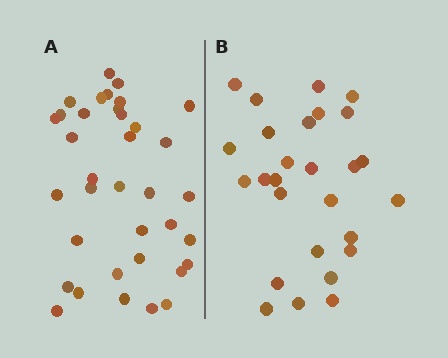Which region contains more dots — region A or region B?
Region A (the left region) has more dots.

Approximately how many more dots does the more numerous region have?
Region A has roughly 8 or so more dots than region B.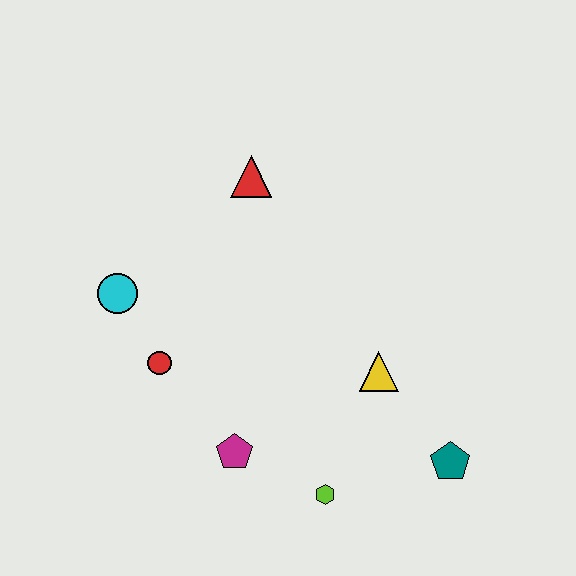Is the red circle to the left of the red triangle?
Yes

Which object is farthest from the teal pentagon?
The cyan circle is farthest from the teal pentagon.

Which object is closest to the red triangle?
The cyan circle is closest to the red triangle.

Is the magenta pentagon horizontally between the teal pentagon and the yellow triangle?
No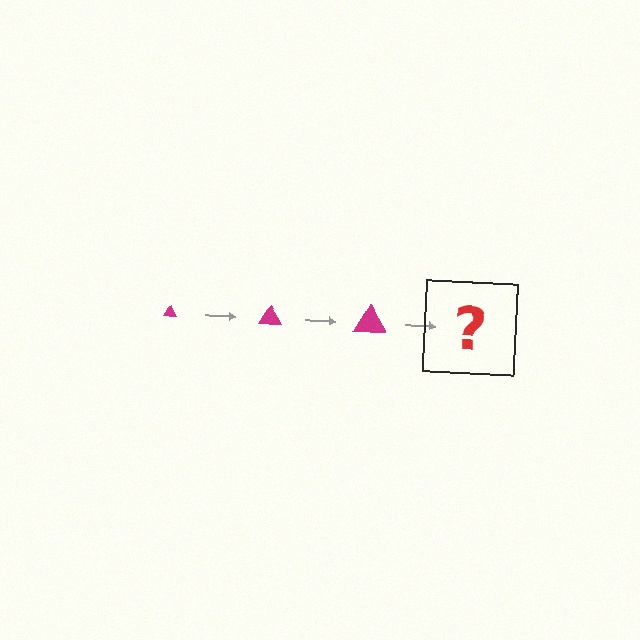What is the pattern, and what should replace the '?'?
The pattern is that the triangle gets progressively larger each step. The '?' should be a magenta triangle, larger than the previous one.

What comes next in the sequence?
The next element should be a magenta triangle, larger than the previous one.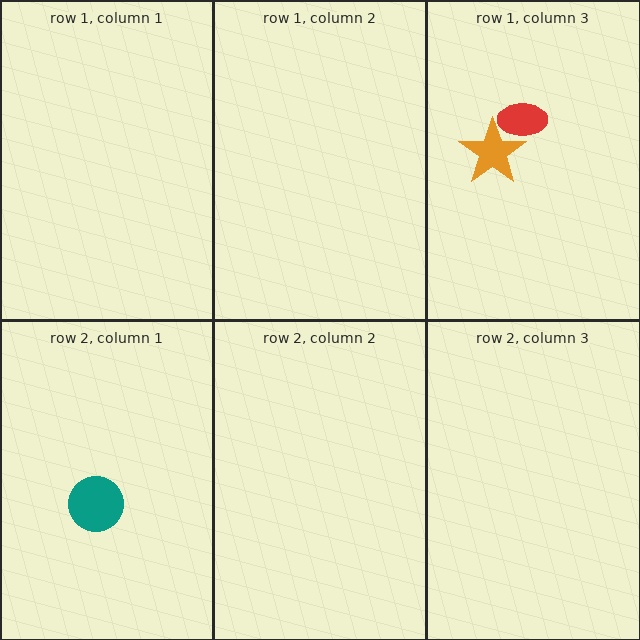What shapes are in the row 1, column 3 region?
The orange star, the red ellipse.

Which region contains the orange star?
The row 1, column 3 region.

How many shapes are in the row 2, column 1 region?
1.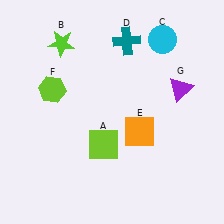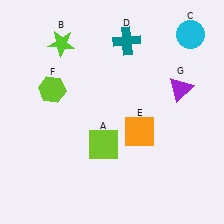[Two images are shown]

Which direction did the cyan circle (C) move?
The cyan circle (C) moved right.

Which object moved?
The cyan circle (C) moved right.